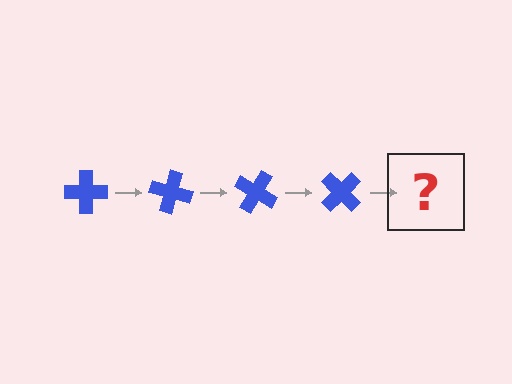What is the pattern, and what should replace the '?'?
The pattern is that the cross rotates 15 degrees each step. The '?' should be a blue cross rotated 60 degrees.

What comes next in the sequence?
The next element should be a blue cross rotated 60 degrees.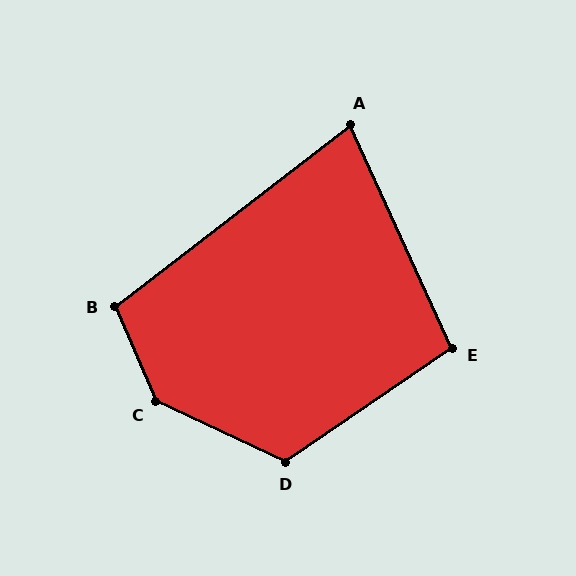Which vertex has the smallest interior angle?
A, at approximately 77 degrees.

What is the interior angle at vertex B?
Approximately 104 degrees (obtuse).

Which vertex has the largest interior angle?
C, at approximately 138 degrees.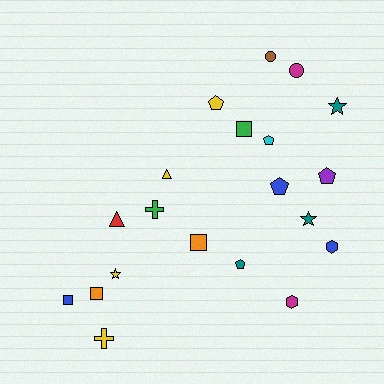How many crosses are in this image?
There are 2 crosses.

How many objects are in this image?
There are 20 objects.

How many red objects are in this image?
There is 1 red object.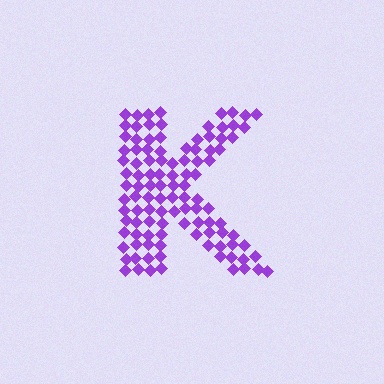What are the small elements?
The small elements are diamonds.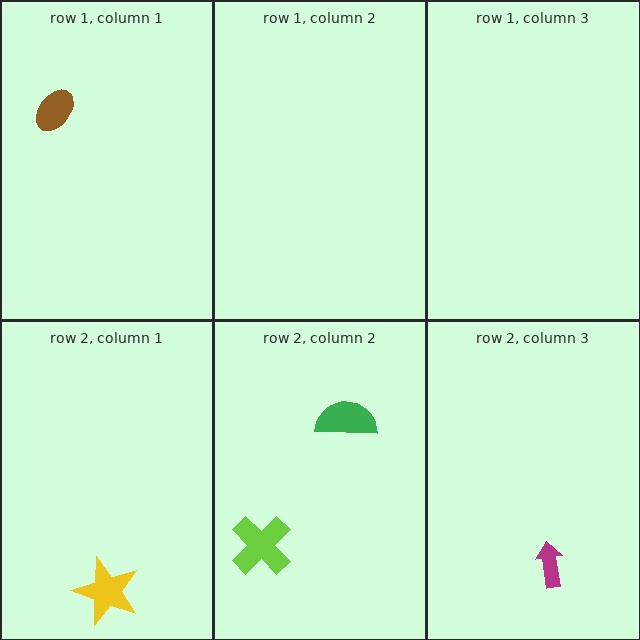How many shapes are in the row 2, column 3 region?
1.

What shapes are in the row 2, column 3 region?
The magenta arrow.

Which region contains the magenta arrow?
The row 2, column 3 region.